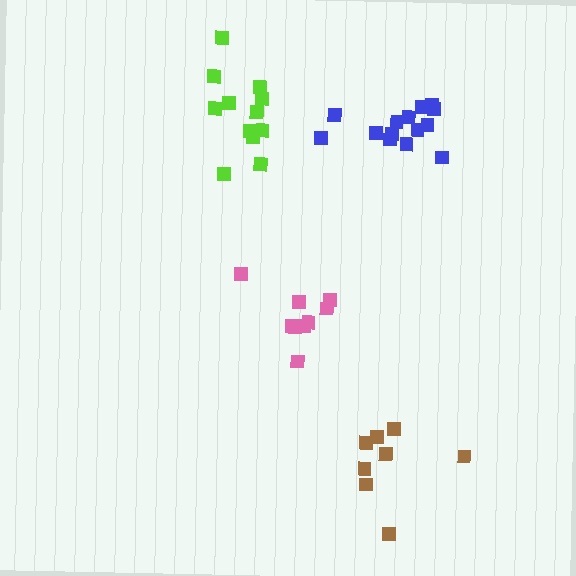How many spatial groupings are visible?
There are 4 spatial groupings.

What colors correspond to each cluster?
The clusters are colored: pink, blue, brown, lime.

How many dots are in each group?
Group 1: 9 dots, Group 2: 14 dots, Group 3: 8 dots, Group 4: 12 dots (43 total).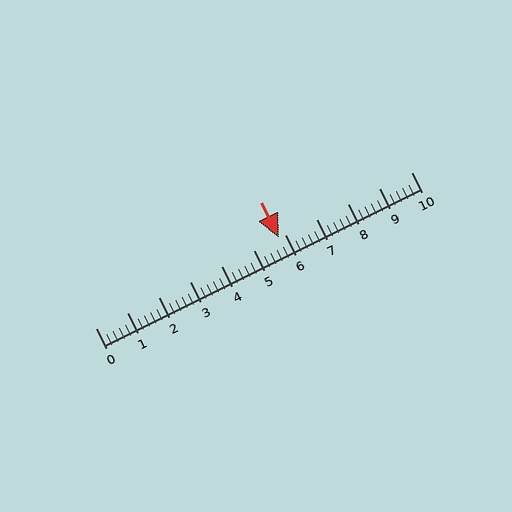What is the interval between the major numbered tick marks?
The major tick marks are spaced 1 units apart.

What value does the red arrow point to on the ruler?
The red arrow points to approximately 5.8.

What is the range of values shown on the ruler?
The ruler shows values from 0 to 10.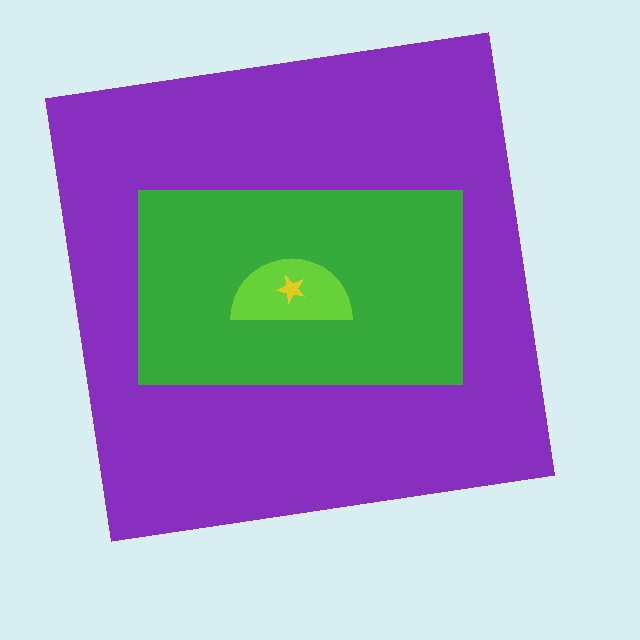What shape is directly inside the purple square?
The green rectangle.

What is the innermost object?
The yellow star.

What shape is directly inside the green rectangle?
The lime semicircle.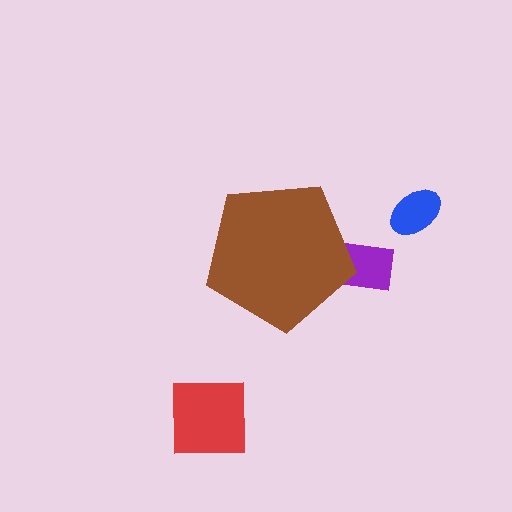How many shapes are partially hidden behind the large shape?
1 shape is partially hidden.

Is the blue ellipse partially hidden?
No, the blue ellipse is fully visible.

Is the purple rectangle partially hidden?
Yes, the purple rectangle is partially hidden behind the brown pentagon.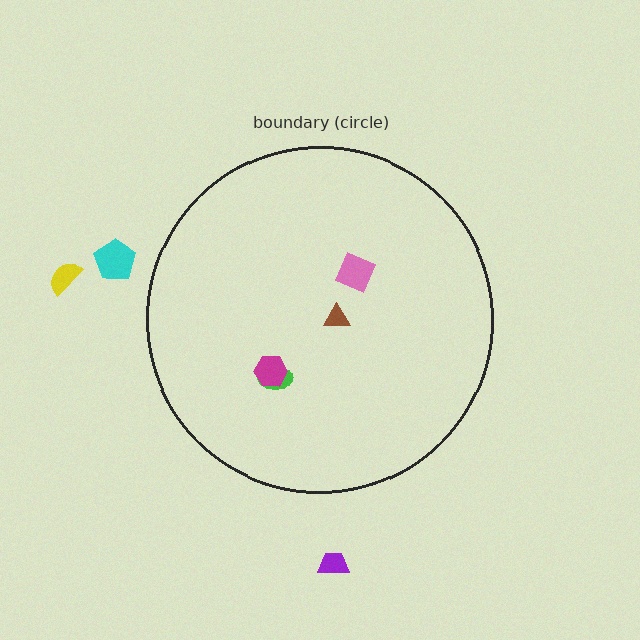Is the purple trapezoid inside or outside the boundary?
Outside.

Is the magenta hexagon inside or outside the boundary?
Inside.